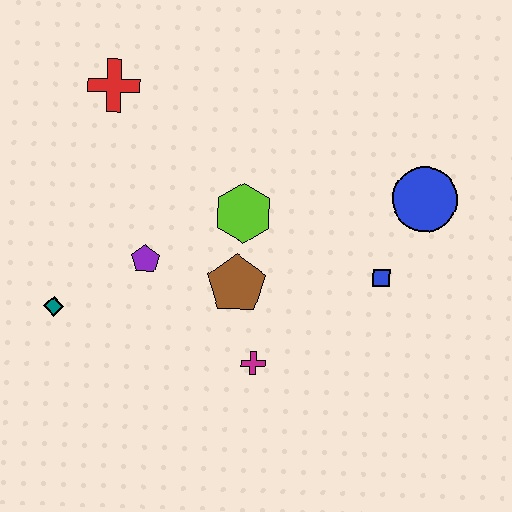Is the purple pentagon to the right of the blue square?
No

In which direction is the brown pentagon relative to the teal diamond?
The brown pentagon is to the right of the teal diamond.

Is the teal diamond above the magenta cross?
Yes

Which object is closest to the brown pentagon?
The lime hexagon is closest to the brown pentagon.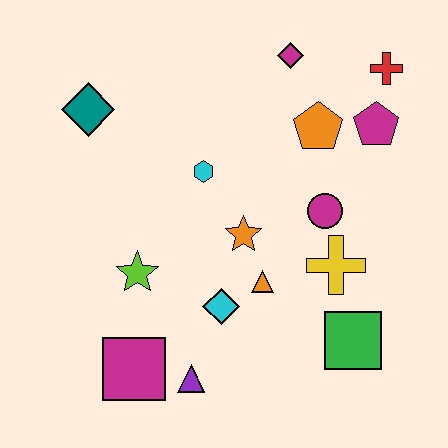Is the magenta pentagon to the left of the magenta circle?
No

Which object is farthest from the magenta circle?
The teal diamond is farthest from the magenta circle.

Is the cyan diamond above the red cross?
No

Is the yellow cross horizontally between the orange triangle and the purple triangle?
No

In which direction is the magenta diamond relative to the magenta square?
The magenta diamond is above the magenta square.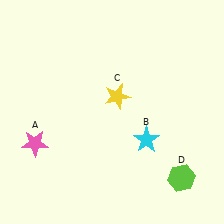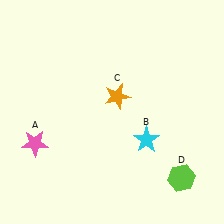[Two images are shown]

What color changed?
The star (C) changed from yellow in Image 1 to orange in Image 2.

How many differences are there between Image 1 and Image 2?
There is 1 difference between the two images.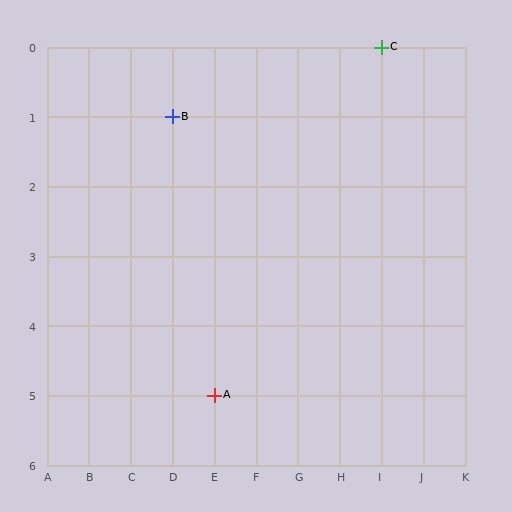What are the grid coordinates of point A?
Point A is at grid coordinates (E, 5).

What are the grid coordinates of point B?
Point B is at grid coordinates (D, 1).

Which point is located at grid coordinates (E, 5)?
Point A is at (E, 5).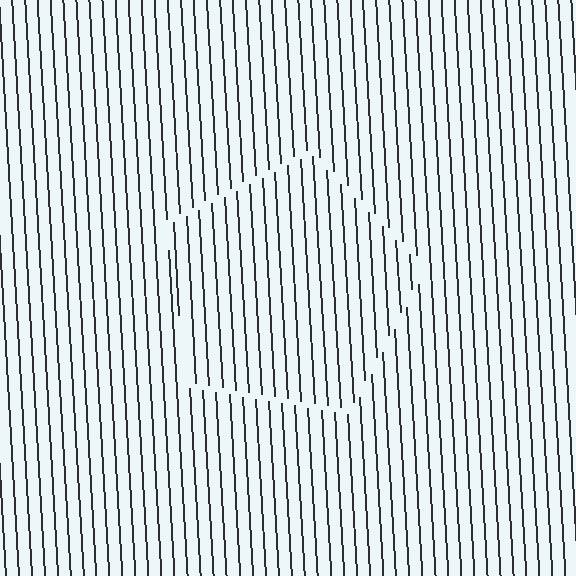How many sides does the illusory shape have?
5 sides — the line-ends trace a pentagon.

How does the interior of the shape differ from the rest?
The interior of the shape contains the same grating, shifted by half a period — the contour is defined by the phase discontinuity where line-ends from the inner and outer gratings abut.